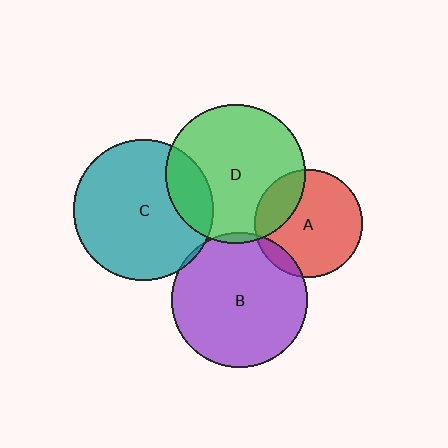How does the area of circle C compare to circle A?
Approximately 1.7 times.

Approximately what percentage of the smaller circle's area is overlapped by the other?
Approximately 25%.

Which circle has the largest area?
Circle C (teal).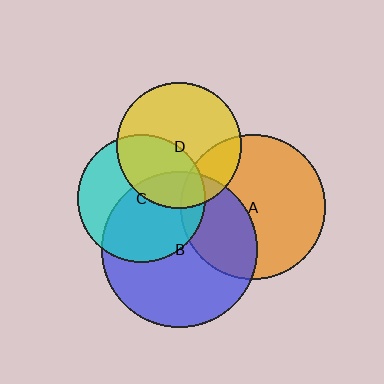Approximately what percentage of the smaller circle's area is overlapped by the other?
Approximately 55%.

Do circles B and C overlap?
Yes.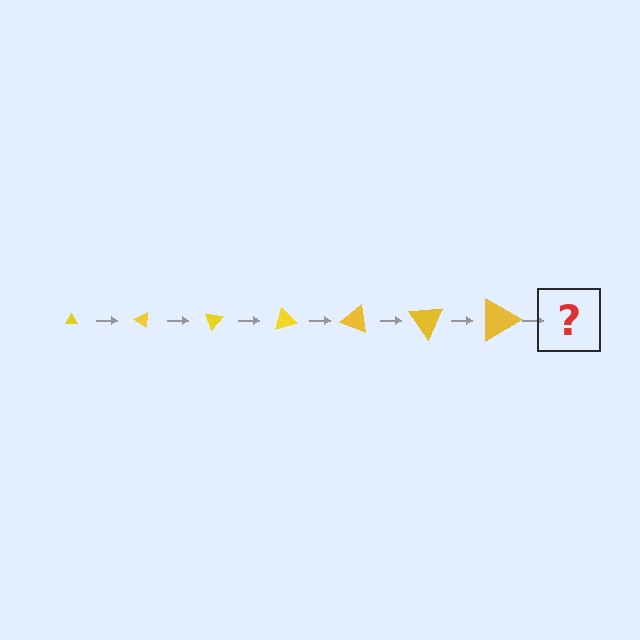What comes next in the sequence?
The next element should be a triangle, larger than the previous one and rotated 245 degrees from the start.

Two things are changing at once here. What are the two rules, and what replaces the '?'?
The two rules are that the triangle grows larger each step and it rotates 35 degrees each step. The '?' should be a triangle, larger than the previous one and rotated 245 degrees from the start.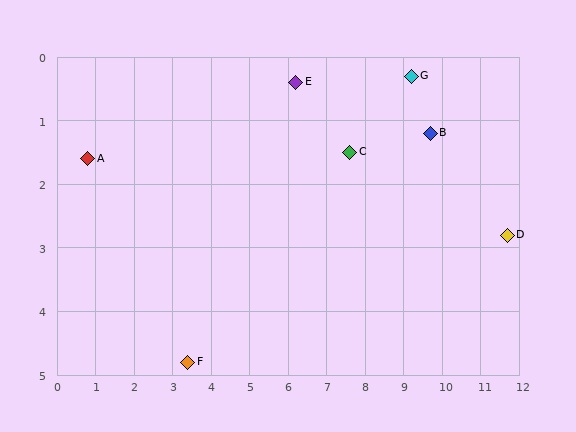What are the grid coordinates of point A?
Point A is at approximately (0.8, 1.6).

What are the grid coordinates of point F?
Point F is at approximately (3.4, 4.8).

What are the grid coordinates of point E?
Point E is at approximately (6.2, 0.4).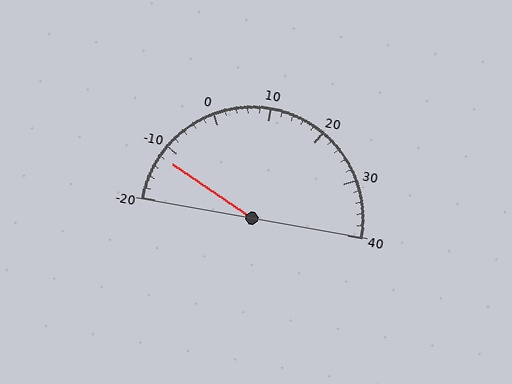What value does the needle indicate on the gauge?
The needle indicates approximately -12.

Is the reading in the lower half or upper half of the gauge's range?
The reading is in the lower half of the range (-20 to 40).